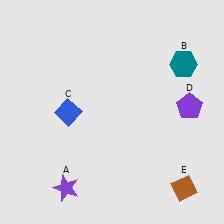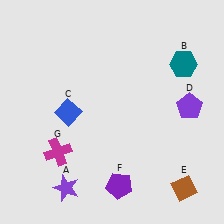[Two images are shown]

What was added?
A purple pentagon (F), a magenta cross (G) were added in Image 2.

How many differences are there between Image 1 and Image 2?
There are 2 differences between the two images.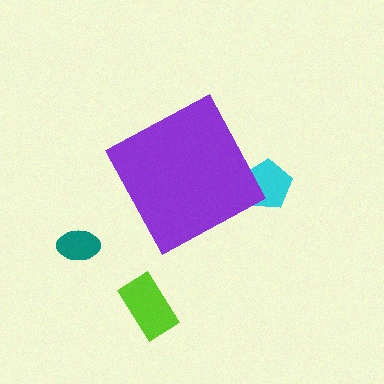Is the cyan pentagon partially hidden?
Yes, the cyan pentagon is partially hidden behind the purple diamond.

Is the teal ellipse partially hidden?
No, the teal ellipse is fully visible.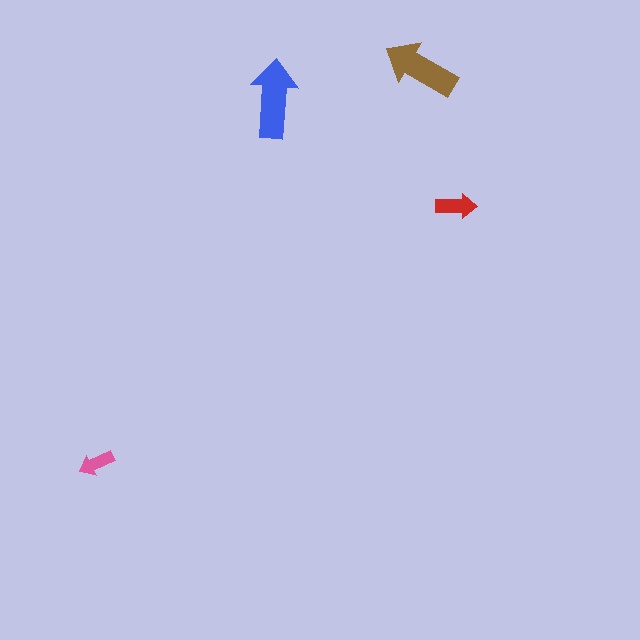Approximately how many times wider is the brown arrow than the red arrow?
About 2 times wider.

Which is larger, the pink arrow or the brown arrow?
The brown one.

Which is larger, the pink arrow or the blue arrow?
The blue one.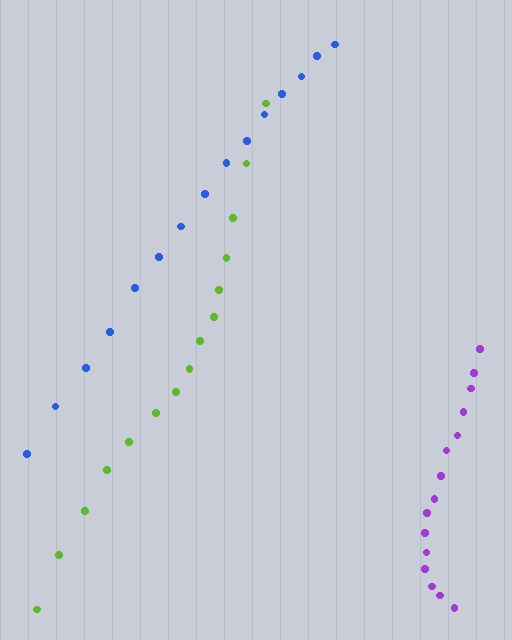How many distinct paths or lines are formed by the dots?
There are 3 distinct paths.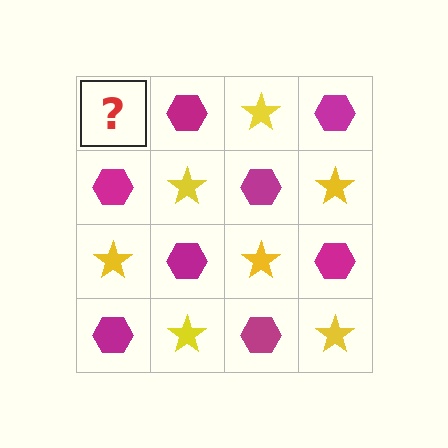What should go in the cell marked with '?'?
The missing cell should contain a yellow star.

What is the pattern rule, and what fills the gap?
The rule is that it alternates yellow star and magenta hexagon in a checkerboard pattern. The gap should be filled with a yellow star.